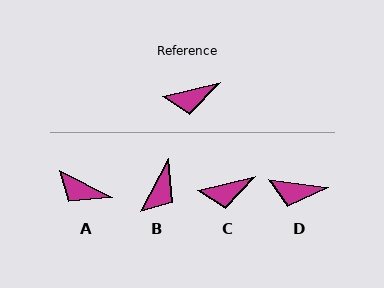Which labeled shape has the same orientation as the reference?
C.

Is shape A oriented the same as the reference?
No, it is off by about 41 degrees.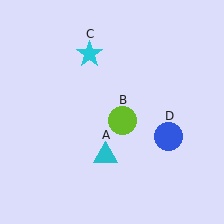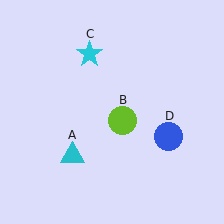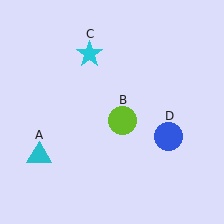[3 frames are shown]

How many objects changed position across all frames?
1 object changed position: cyan triangle (object A).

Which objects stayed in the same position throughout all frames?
Lime circle (object B) and cyan star (object C) and blue circle (object D) remained stationary.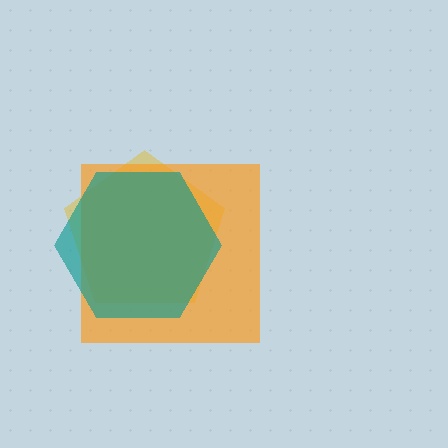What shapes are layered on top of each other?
The layered shapes are: a yellow pentagon, an orange square, a teal hexagon.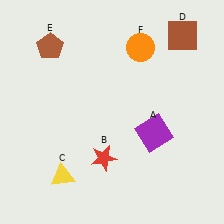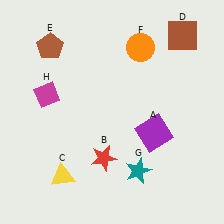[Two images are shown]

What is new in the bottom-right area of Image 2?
A teal star (G) was added in the bottom-right area of Image 2.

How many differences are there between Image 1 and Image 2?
There are 2 differences between the two images.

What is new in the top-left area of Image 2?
A magenta diamond (H) was added in the top-left area of Image 2.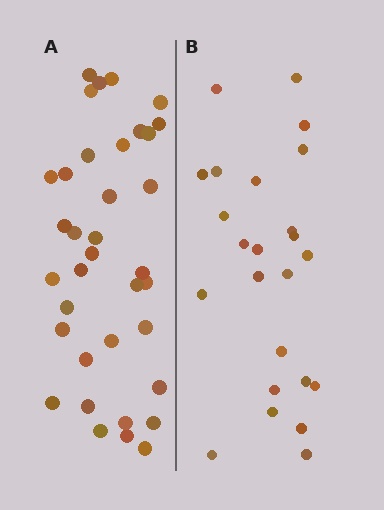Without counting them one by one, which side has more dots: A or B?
Region A (the left region) has more dots.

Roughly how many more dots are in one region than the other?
Region A has roughly 12 or so more dots than region B.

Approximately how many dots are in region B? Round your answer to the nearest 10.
About 20 dots. (The exact count is 24, which rounds to 20.)